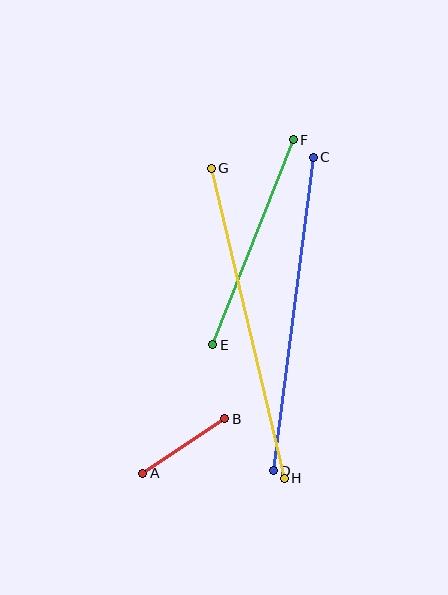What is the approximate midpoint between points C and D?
The midpoint is at approximately (293, 314) pixels.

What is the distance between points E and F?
The distance is approximately 220 pixels.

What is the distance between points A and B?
The distance is approximately 98 pixels.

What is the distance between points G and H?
The distance is approximately 318 pixels.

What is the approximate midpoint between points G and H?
The midpoint is at approximately (248, 323) pixels.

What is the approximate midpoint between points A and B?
The midpoint is at approximately (184, 446) pixels.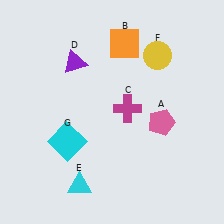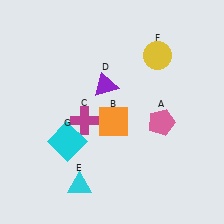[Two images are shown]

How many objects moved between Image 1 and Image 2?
3 objects moved between the two images.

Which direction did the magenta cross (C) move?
The magenta cross (C) moved left.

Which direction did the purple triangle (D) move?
The purple triangle (D) moved right.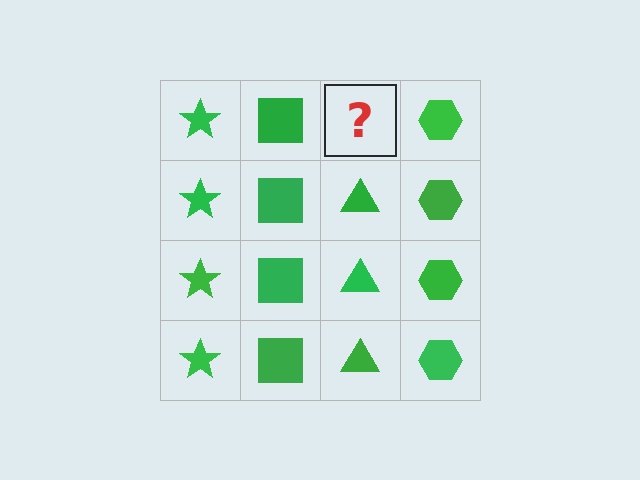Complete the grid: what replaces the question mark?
The question mark should be replaced with a green triangle.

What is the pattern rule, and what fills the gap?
The rule is that each column has a consistent shape. The gap should be filled with a green triangle.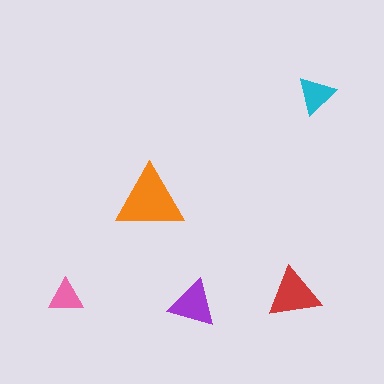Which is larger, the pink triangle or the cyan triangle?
The cyan one.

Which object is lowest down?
The purple triangle is bottommost.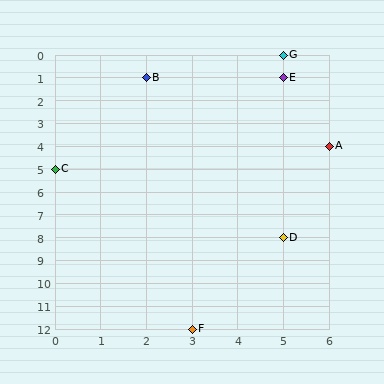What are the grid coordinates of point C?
Point C is at grid coordinates (0, 5).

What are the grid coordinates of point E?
Point E is at grid coordinates (5, 1).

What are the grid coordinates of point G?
Point G is at grid coordinates (5, 0).